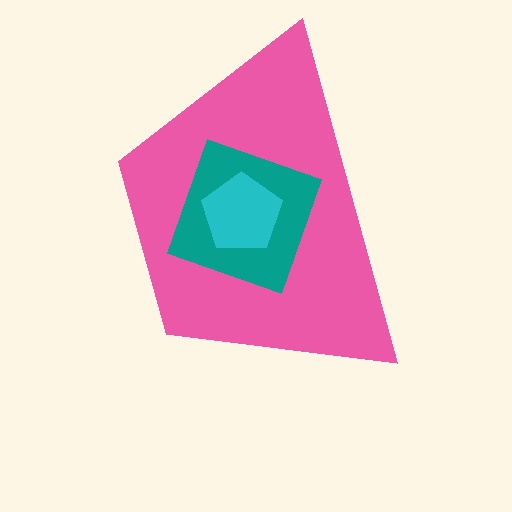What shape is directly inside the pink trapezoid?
The teal diamond.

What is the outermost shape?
The pink trapezoid.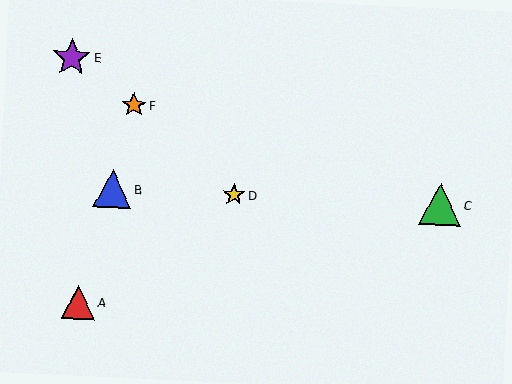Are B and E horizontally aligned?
No, B is at y≈189 and E is at y≈58.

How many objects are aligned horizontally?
3 objects (B, C, D) are aligned horizontally.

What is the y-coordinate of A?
Object A is at y≈302.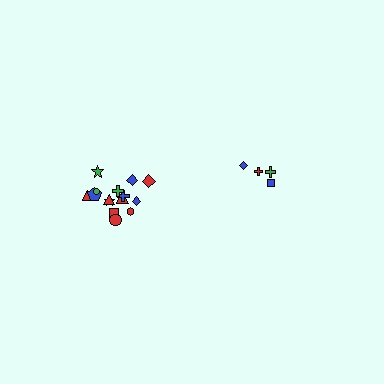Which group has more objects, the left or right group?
The left group.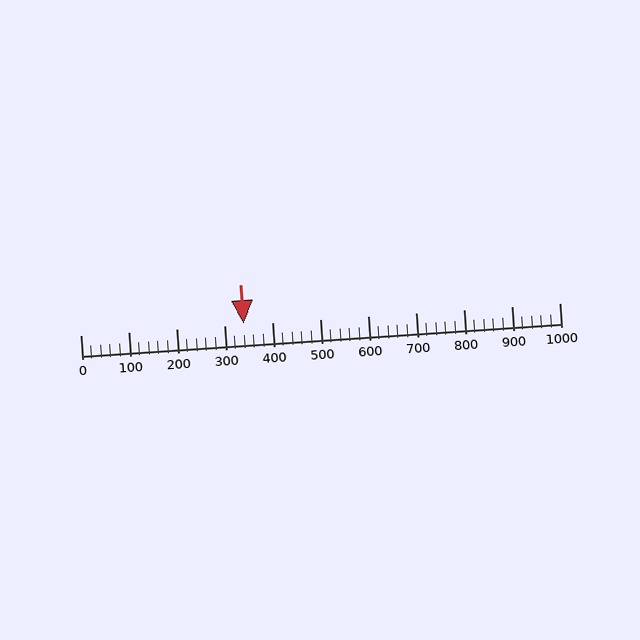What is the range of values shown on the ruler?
The ruler shows values from 0 to 1000.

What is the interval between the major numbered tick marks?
The major tick marks are spaced 100 units apart.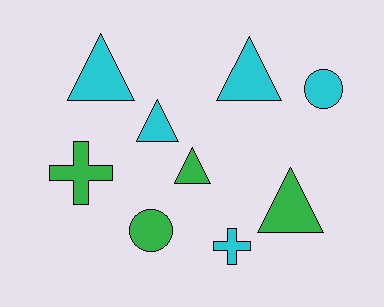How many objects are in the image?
There are 9 objects.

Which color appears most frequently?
Cyan, with 5 objects.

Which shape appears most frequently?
Triangle, with 5 objects.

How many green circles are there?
There is 1 green circle.